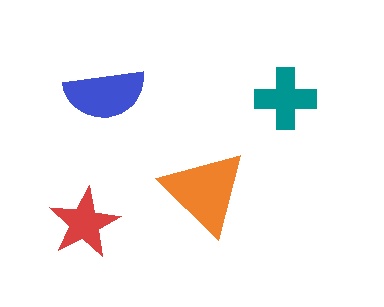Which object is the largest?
The orange triangle.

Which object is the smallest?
The red star.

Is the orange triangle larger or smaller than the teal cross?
Larger.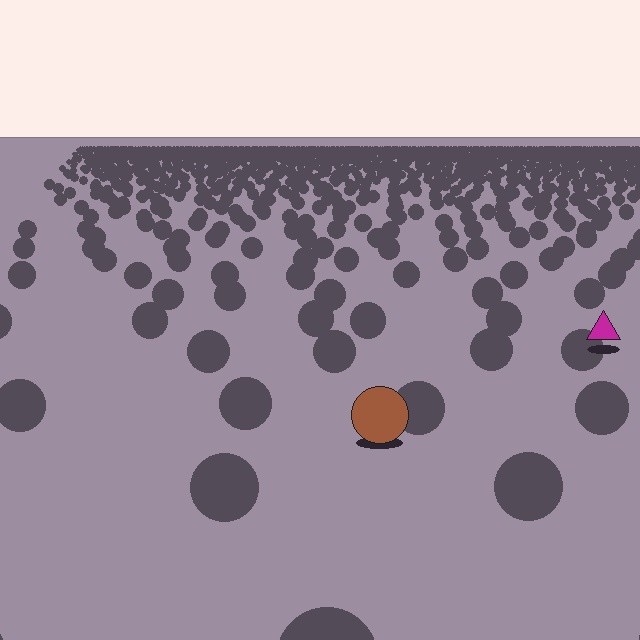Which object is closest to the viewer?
The brown circle is closest. The texture marks near it are larger and more spread out.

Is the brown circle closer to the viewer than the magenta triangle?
Yes. The brown circle is closer — you can tell from the texture gradient: the ground texture is coarser near it.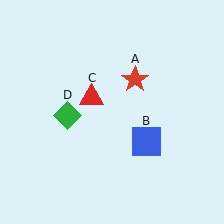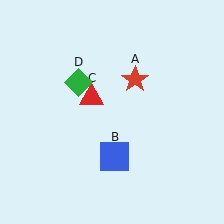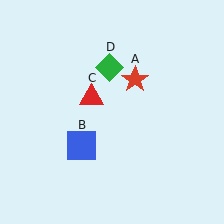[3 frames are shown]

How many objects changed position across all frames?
2 objects changed position: blue square (object B), green diamond (object D).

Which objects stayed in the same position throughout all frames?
Red star (object A) and red triangle (object C) remained stationary.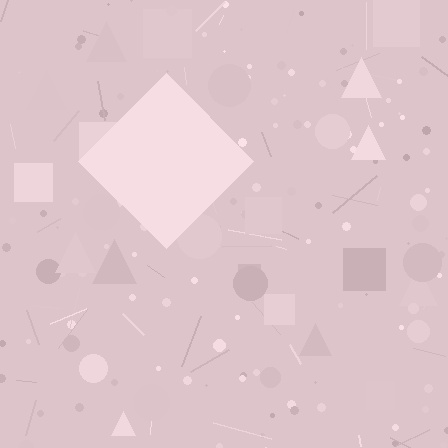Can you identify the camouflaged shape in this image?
The camouflaged shape is a diamond.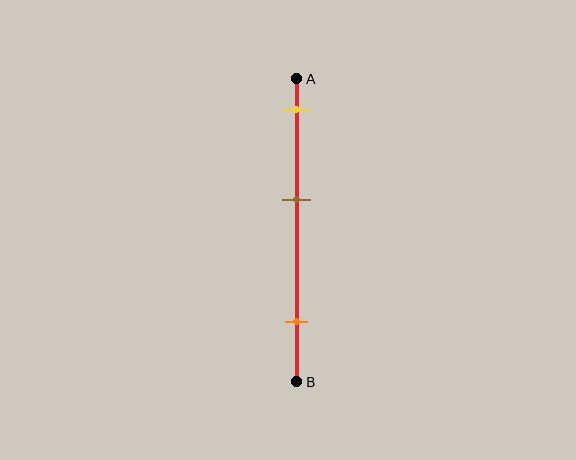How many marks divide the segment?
There are 3 marks dividing the segment.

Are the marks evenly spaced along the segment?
Yes, the marks are approximately evenly spaced.